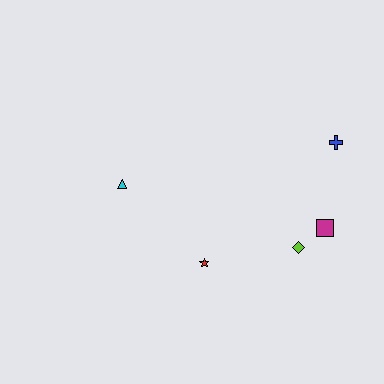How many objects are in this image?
There are 5 objects.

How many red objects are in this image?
There is 1 red object.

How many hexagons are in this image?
There are no hexagons.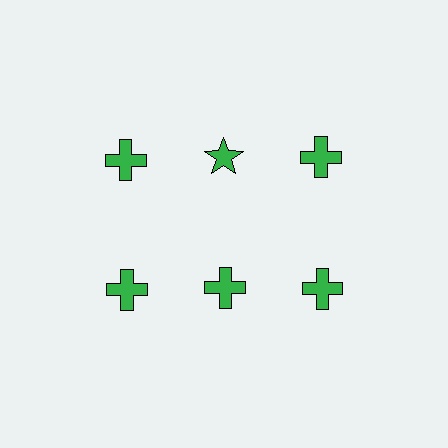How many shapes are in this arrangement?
There are 6 shapes arranged in a grid pattern.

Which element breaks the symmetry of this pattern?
The green star in the top row, second from left column breaks the symmetry. All other shapes are green crosses.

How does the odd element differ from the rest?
It has a different shape: star instead of cross.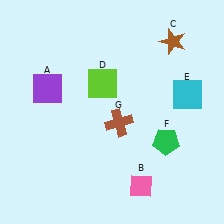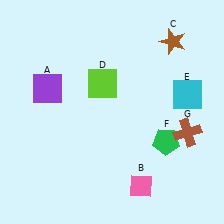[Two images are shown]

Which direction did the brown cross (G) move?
The brown cross (G) moved right.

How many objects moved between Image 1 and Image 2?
1 object moved between the two images.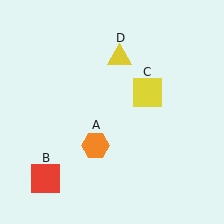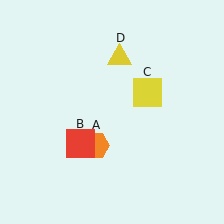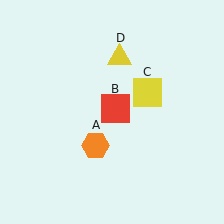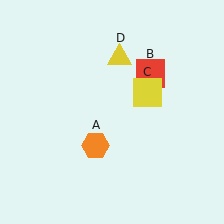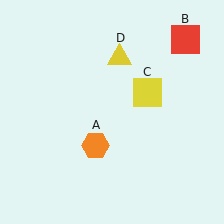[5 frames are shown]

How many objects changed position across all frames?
1 object changed position: red square (object B).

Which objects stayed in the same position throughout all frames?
Orange hexagon (object A) and yellow square (object C) and yellow triangle (object D) remained stationary.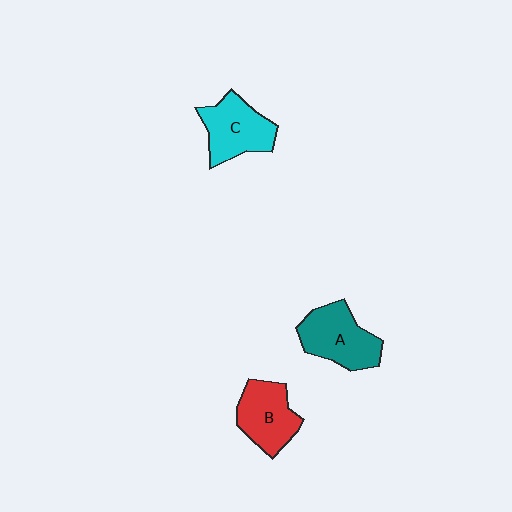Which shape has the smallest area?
Shape B (red).